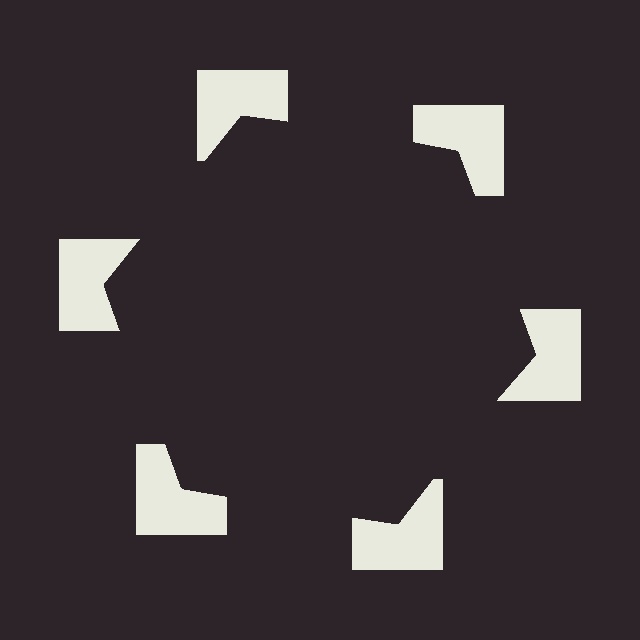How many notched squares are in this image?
There are 6 — one at each vertex of the illusory hexagon.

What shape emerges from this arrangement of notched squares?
An illusory hexagon — its edges are inferred from the aligned wedge cuts in the notched squares, not physically drawn.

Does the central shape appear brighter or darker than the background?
It typically appears slightly darker than the background, even though no actual brightness change is drawn.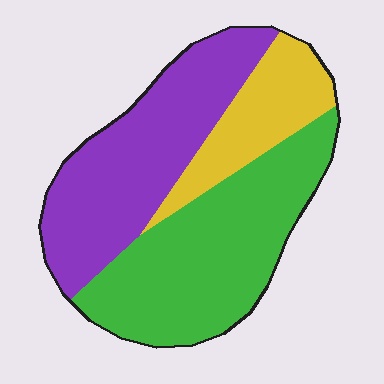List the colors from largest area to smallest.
From largest to smallest: green, purple, yellow.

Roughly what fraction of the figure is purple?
Purple takes up about three eighths (3/8) of the figure.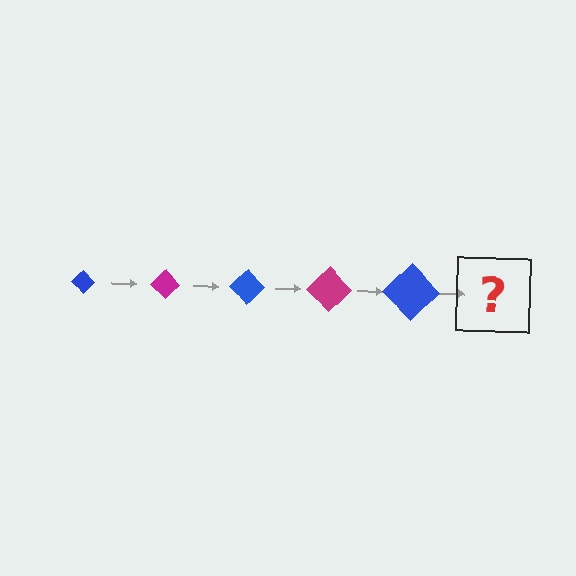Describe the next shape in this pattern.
It should be a magenta diamond, larger than the previous one.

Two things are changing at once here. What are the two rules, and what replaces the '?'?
The two rules are that the diamond grows larger each step and the color cycles through blue and magenta. The '?' should be a magenta diamond, larger than the previous one.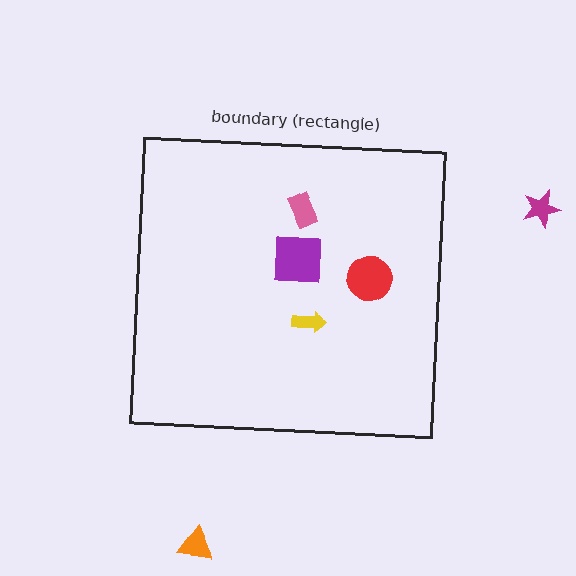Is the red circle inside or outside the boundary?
Inside.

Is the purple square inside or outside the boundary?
Inside.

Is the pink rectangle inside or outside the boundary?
Inside.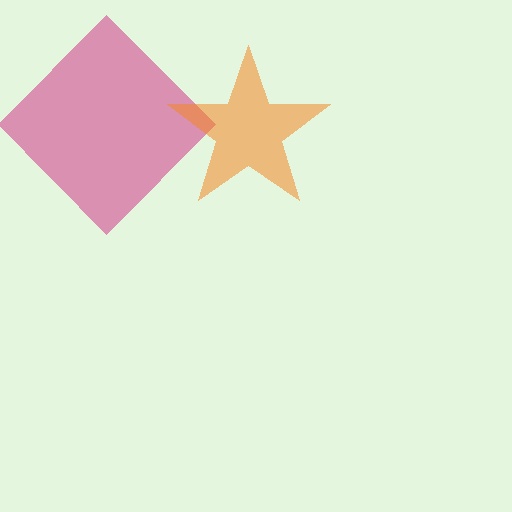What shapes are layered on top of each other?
The layered shapes are: a magenta diamond, an orange star.